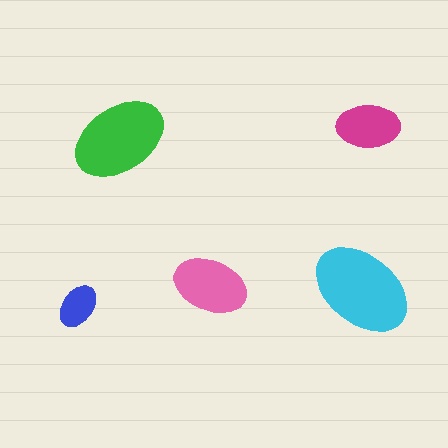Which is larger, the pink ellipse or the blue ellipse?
The pink one.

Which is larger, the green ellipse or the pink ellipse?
The green one.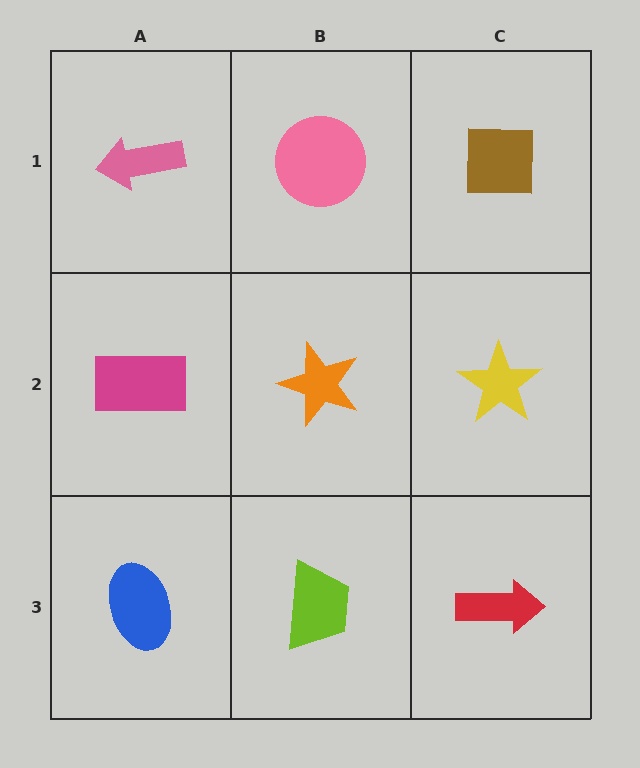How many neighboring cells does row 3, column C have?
2.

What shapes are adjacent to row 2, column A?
A pink arrow (row 1, column A), a blue ellipse (row 3, column A), an orange star (row 2, column B).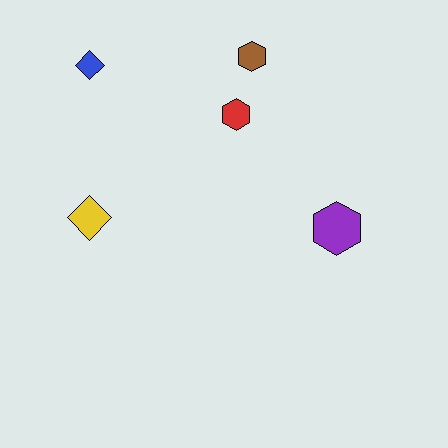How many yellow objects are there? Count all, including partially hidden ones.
There is 1 yellow object.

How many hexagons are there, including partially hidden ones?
There are 3 hexagons.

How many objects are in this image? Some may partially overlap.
There are 5 objects.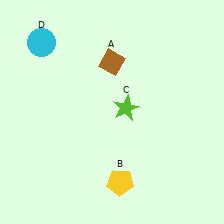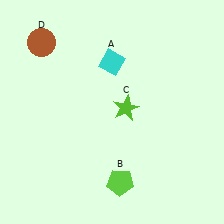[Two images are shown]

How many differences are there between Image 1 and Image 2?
There are 3 differences between the two images.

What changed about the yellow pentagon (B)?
In Image 1, B is yellow. In Image 2, it changed to lime.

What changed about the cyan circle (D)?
In Image 1, D is cyan. In Image 2, it changed to brown.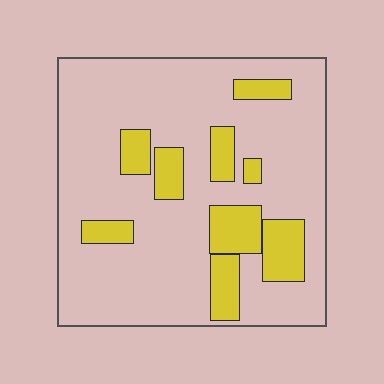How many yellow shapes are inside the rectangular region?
9.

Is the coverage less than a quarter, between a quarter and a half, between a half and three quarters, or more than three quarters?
Less than a quarter.